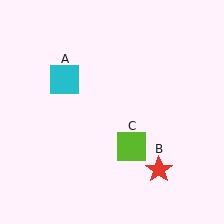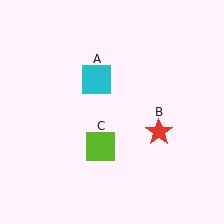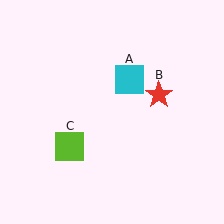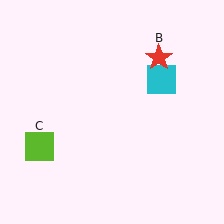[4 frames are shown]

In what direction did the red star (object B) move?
The red star (object B) moved up.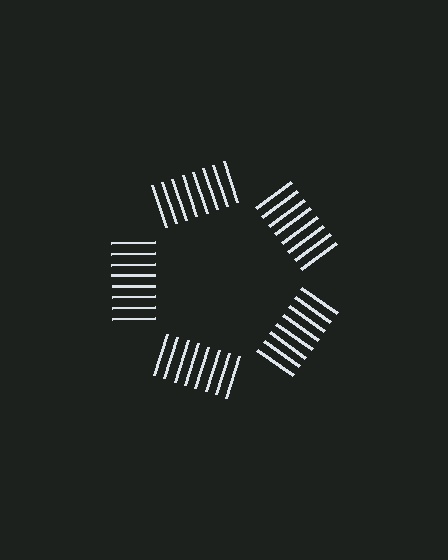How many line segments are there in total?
40 — 8 along each of the 5 edges.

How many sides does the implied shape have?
5 sides — the line-ends trace a pentagon.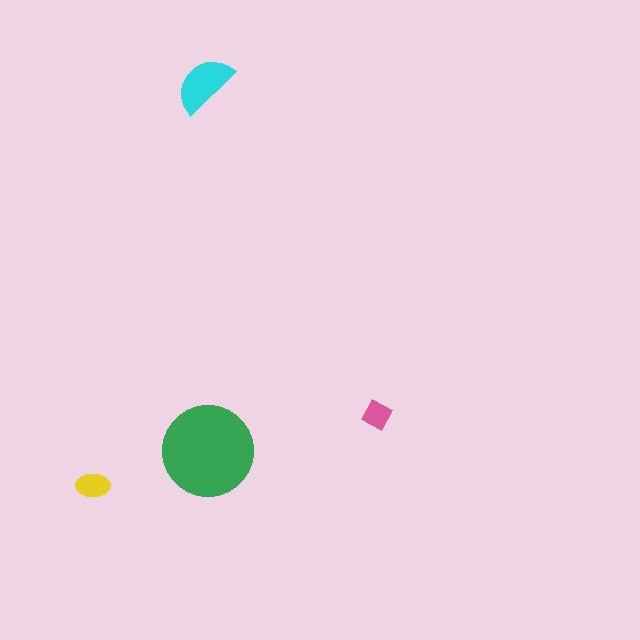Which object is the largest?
The green circle.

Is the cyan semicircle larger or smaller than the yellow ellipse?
Larger.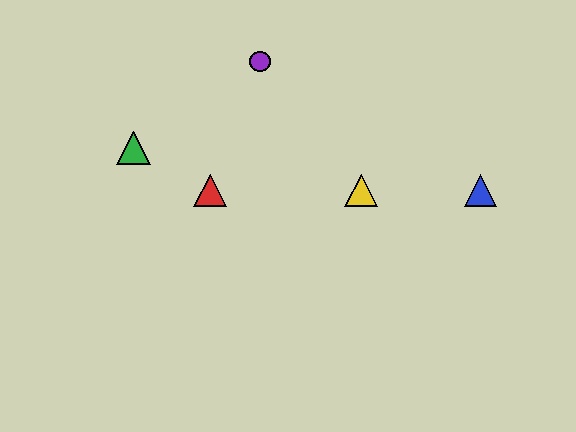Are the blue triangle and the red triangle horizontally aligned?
Yes, both are at y≈190.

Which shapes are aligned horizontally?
The red triangle, the blue triangle, the yellow triangle are aligned horizontally.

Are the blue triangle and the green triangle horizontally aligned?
No, the blue triangle is at y≈190 and the green triangle is at y≈148.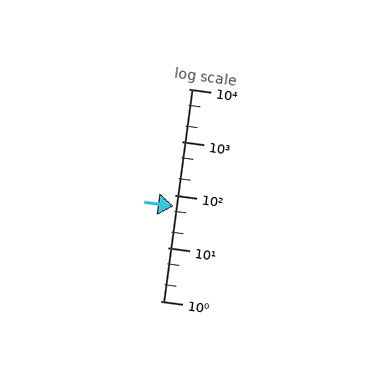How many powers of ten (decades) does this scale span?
The scale spans 4 decades, from 1 to 10000.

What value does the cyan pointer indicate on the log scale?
The pointer indicates approximately 62.